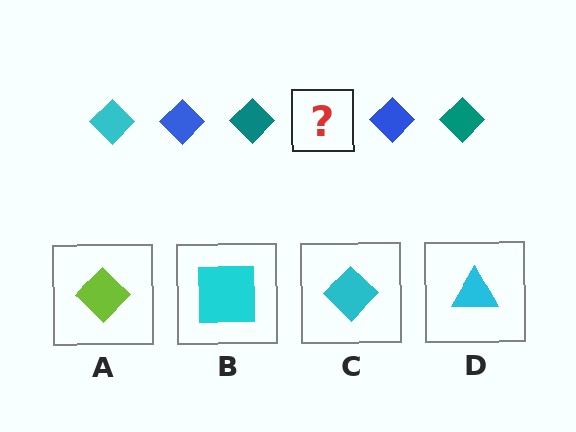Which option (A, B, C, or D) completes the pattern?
C.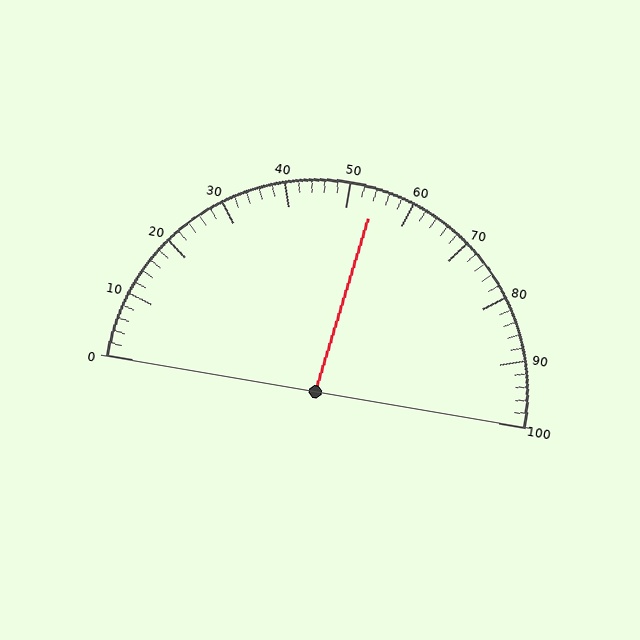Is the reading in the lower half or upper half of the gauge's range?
The reading is in the upper half of the range (0 to 100).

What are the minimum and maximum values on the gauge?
The gauge ranges from 0 to 100.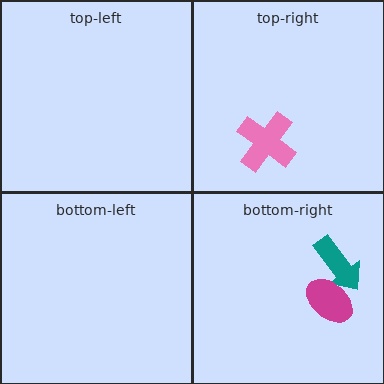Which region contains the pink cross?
The top-right region.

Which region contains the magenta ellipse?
The bottom-right region.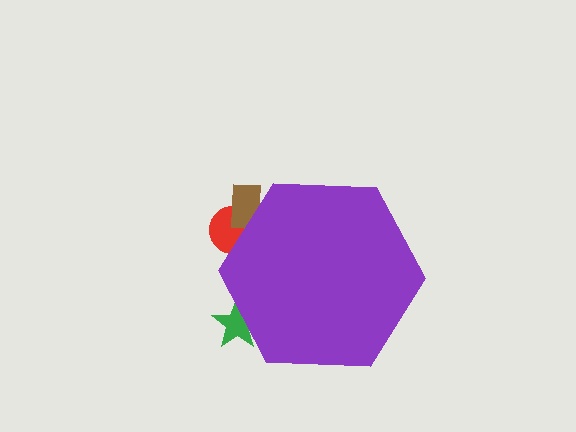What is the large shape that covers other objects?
A purple hexagon.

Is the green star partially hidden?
Yes, the green star is partially hidden behind the purple hexagon.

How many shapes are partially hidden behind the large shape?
3 shapes are partially hidden.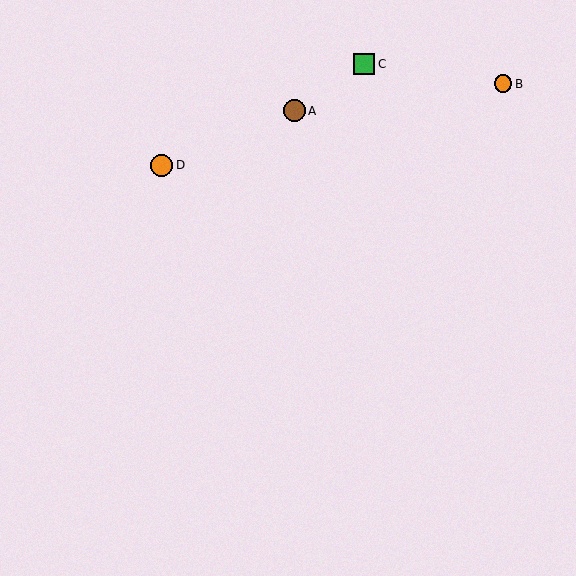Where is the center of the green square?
The center of the green square is at (364, 64).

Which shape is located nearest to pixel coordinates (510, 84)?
The orange circle (labeled B) at (503, 84) is nearest to that location.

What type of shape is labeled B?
Shape B is an orange circle.